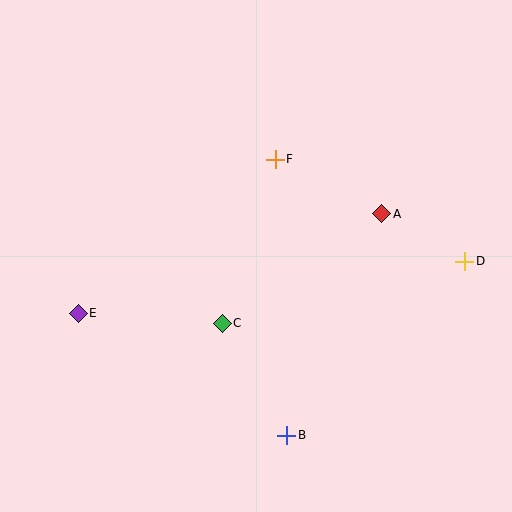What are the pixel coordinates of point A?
Point A is at (382, 214).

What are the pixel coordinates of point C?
Point C is at (222, 323).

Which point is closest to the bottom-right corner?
Point B is closest to the bottom-right corner.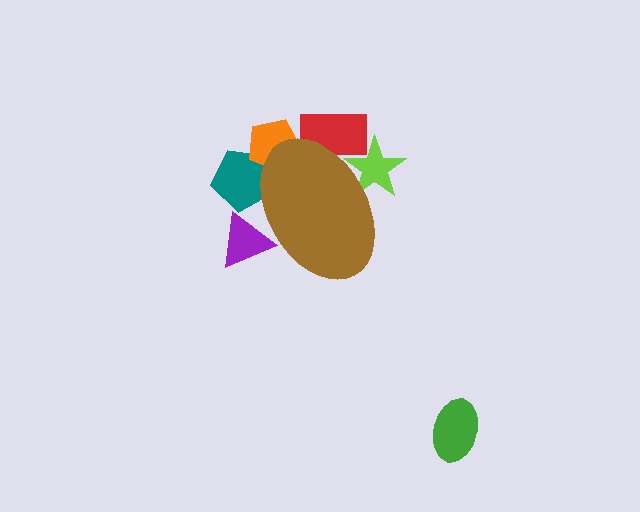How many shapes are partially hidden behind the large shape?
5 shapes are partially hidden.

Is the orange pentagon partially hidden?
Yes, the orange pentagon is partially hidden behind the brown ellipse.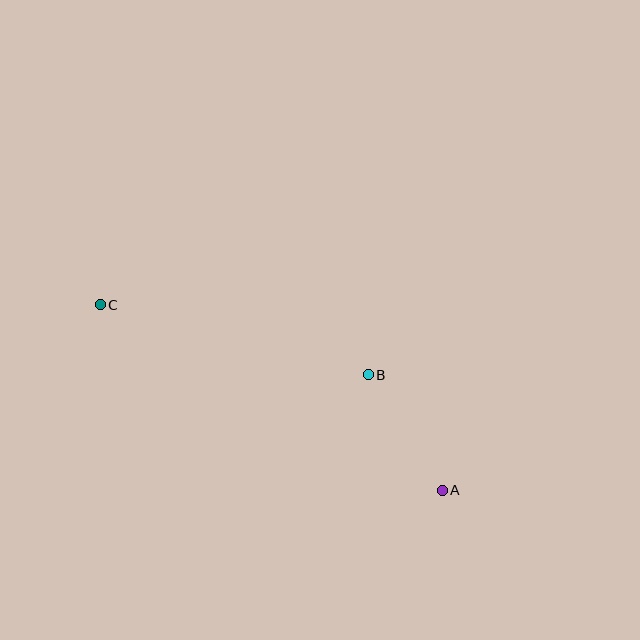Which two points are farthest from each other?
Points A and C are farthest from each other.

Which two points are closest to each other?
Points A and B are closest to each other.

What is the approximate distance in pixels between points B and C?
The distance between B and C is approximately 277 pixels.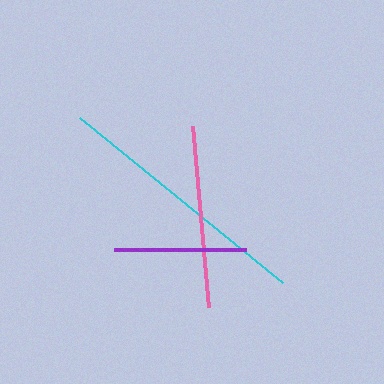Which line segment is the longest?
The cyan line is the longest at approximately 261 pixels.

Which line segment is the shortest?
The purple line is the shortest at approximately 132 pixels.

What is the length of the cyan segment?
The cyan segment is approximately 261 pixels long.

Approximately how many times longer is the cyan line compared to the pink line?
The cyan line is approximately 1.4 times the length of the pink line.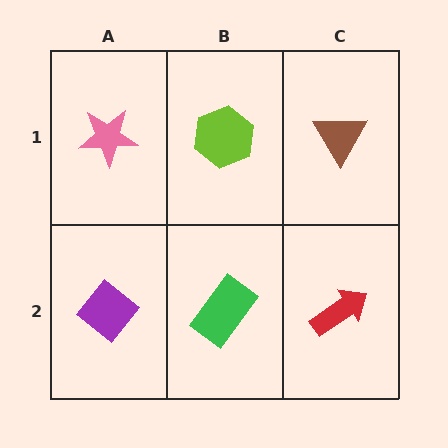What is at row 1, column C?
A brown triangle.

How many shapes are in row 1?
3 shapes.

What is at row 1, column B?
A lime hexagon.